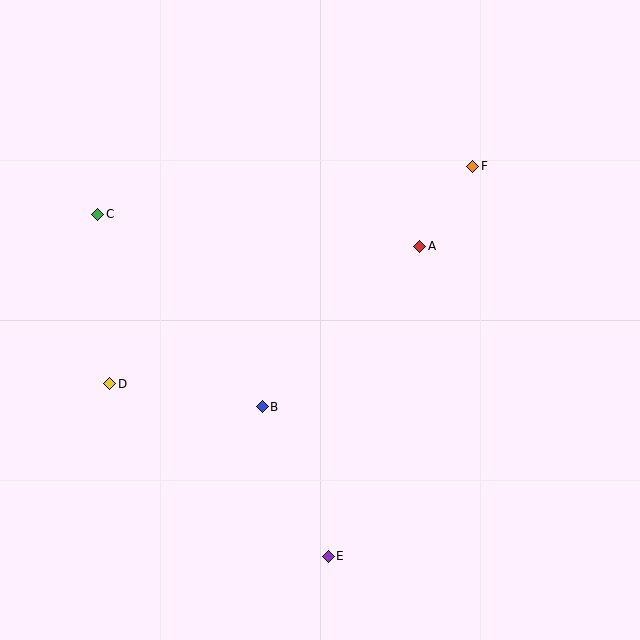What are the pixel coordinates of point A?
Point A is at (420, 246).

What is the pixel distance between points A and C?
The distance between A and C is 324 pixels.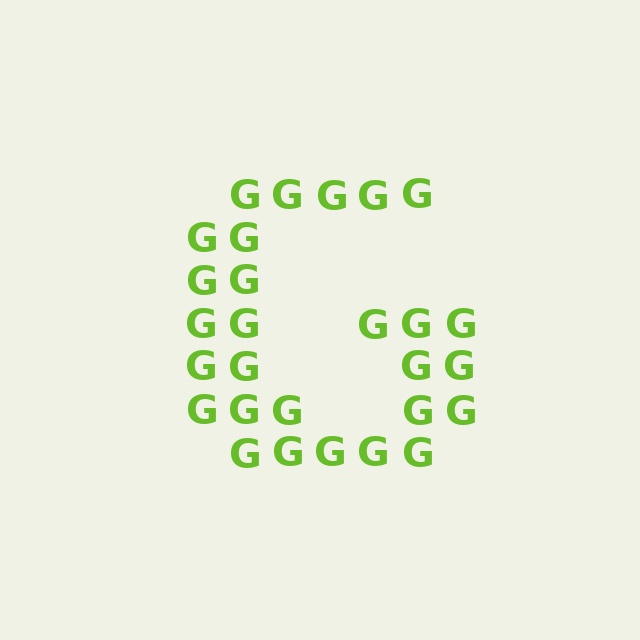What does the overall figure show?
The overall figure shows the letter G.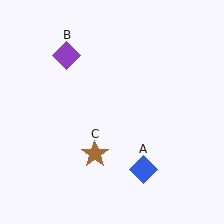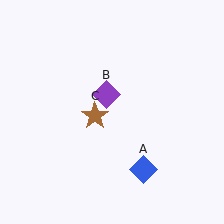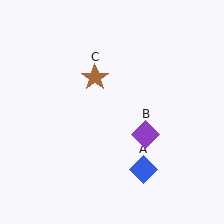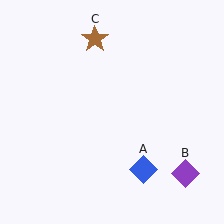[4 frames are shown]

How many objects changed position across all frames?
2 objects changed position: purple diamond (object B), brown star (object C).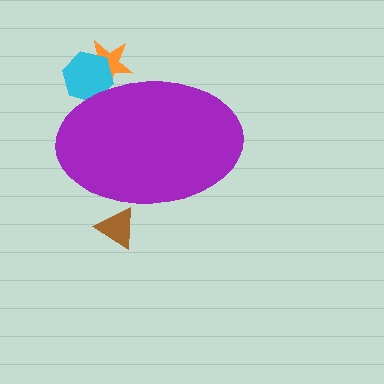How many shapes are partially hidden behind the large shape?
3 shapes are partially hidden.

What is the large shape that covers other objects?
A purple ellipse.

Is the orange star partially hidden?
Yes, the orange star is partially hidden behind the purple ellipse.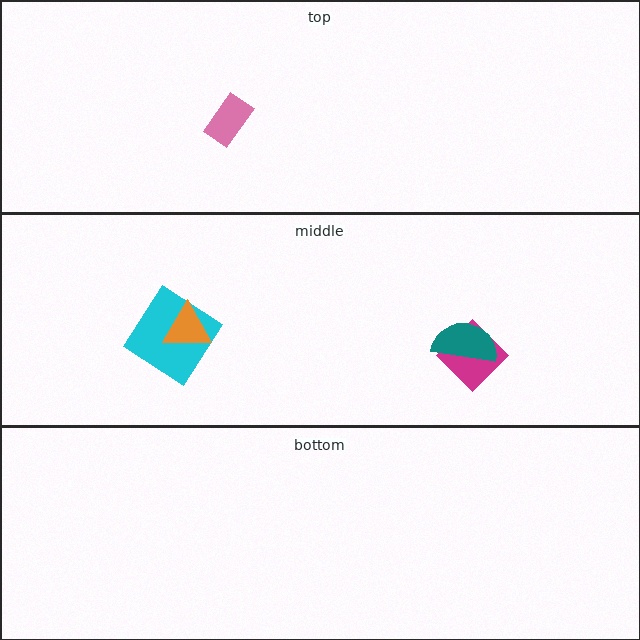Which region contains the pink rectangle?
The top region.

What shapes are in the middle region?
The cyan diamond, the orange triangle, the magenta diamond, the teal semicircle.